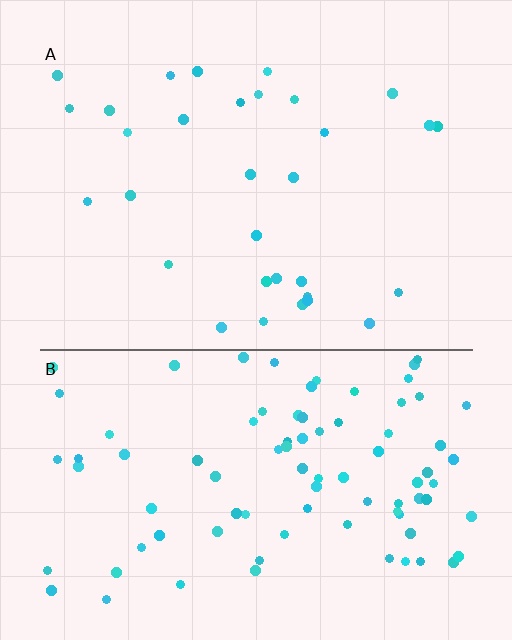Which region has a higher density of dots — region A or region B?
B (the bottom).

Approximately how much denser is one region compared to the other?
Approximately 2.9× — region B over region A.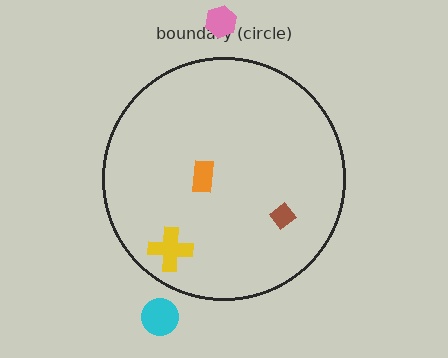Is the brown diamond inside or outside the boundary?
Inside.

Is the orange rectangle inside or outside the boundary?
Inside.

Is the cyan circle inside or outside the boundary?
Outside.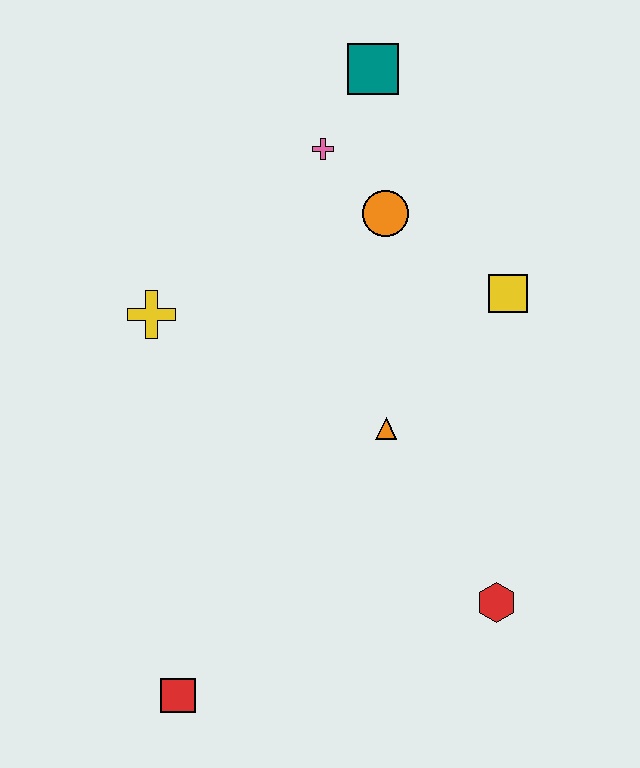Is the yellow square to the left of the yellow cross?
No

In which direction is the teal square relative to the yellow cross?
The teal square is above the yellow cross.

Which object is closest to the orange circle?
The pink cross is closest to the orange circle.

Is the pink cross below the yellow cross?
No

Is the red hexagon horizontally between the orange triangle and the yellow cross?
No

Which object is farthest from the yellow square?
The red square is farthest from the yellow square.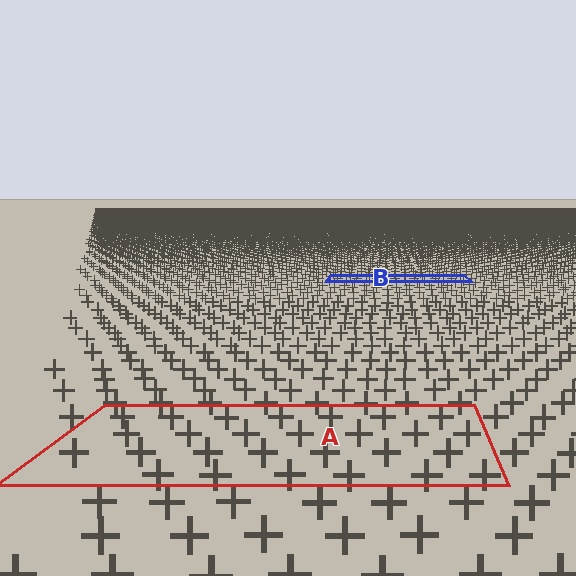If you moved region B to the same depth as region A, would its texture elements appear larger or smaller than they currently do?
They would appear larger. At a closer depth, the same texture elements are projected at a bigger on-screen size.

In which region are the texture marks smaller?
The texture marks are smaller in region B, because it is farther away.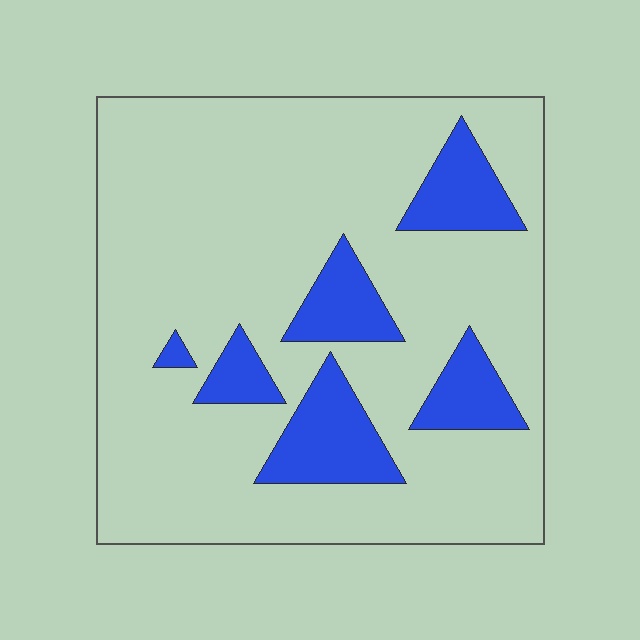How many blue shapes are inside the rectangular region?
6.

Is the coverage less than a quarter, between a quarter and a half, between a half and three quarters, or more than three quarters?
Less than a quarter.